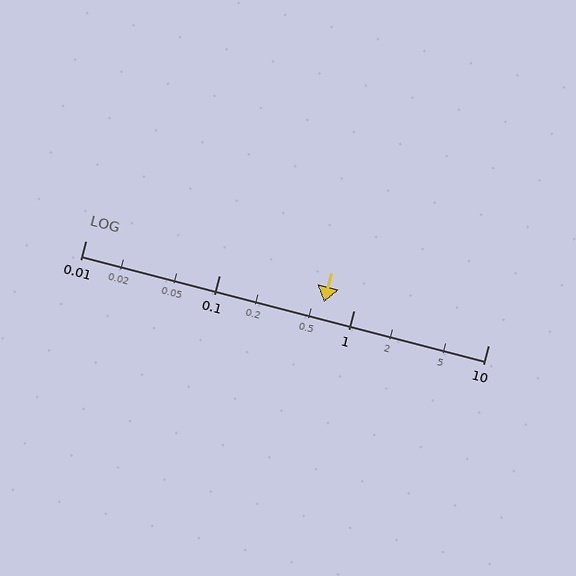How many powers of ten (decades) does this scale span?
The scale spans 3 decades, from 0.01 to 10.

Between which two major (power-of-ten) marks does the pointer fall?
The pointer is between 0.1 and 1.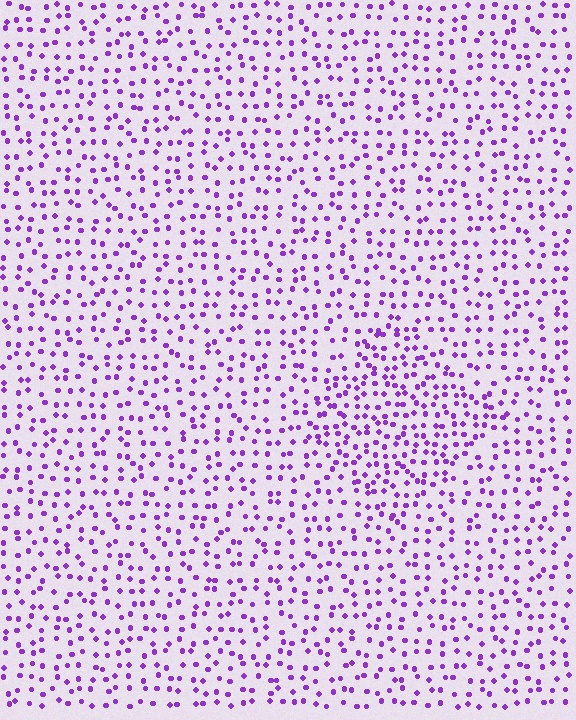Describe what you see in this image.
The image contains small purple elements arranged at two different densities. A diamond-shaped region is visible where the elements are more densely packed than the surrounding area.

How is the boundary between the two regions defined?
The boundary is defined by a change in element density (approximately 1.6x ratio). All elements are the same color, size, and shape.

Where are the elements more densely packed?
The elements are more densely packed inside the diamond boundary.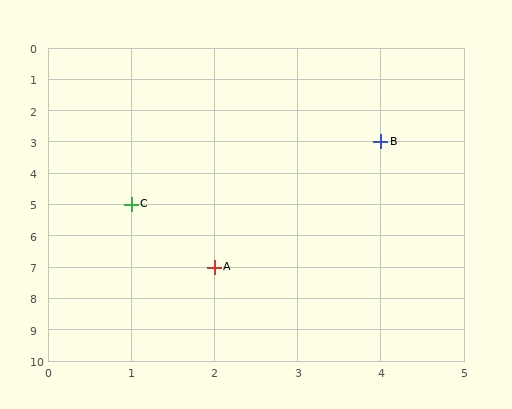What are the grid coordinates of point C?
Point C is at grid coordinates (1, 5).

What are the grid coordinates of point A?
Point A is at grid coordinates (2, 7).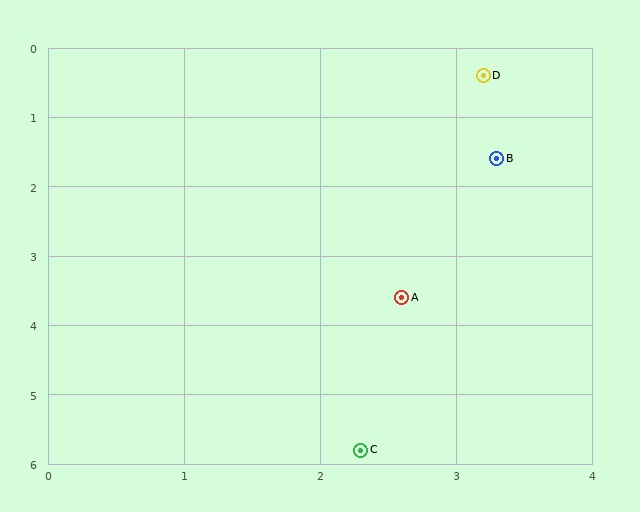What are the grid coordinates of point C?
Point C is at approximately (2.3, 5.8).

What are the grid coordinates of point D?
Point D is at approximately (3.2, 0.4).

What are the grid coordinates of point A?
Point A is at approximately (2.6, 3.6).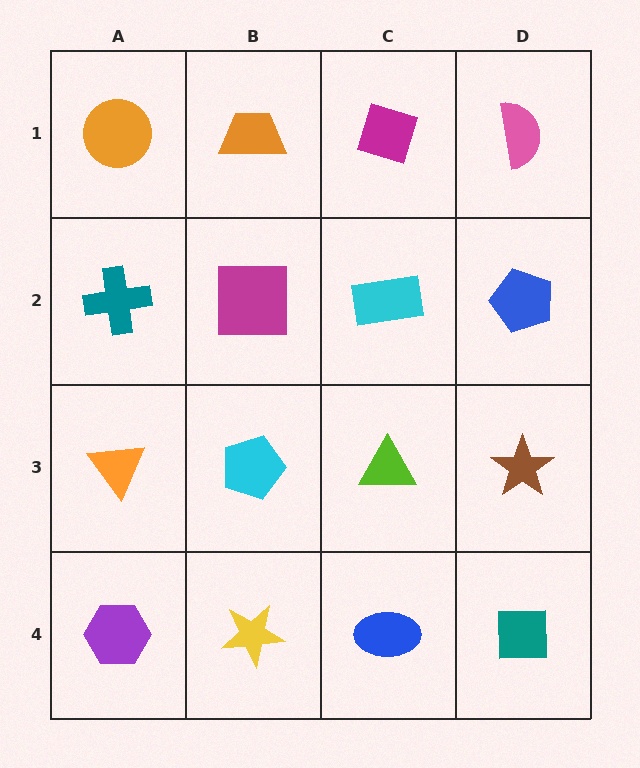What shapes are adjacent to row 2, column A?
An orange circle (row 1, column A), an orange triangle (row 3, column A), a magenta square (row 2, column B).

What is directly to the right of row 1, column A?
An orange trapezoid.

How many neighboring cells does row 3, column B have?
4.